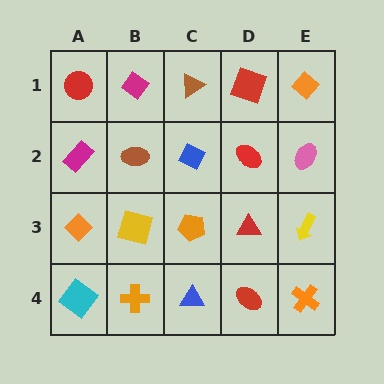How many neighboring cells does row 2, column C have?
4.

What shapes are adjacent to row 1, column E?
A pink ellipse (row 2, column E), a red square (row 1, column D).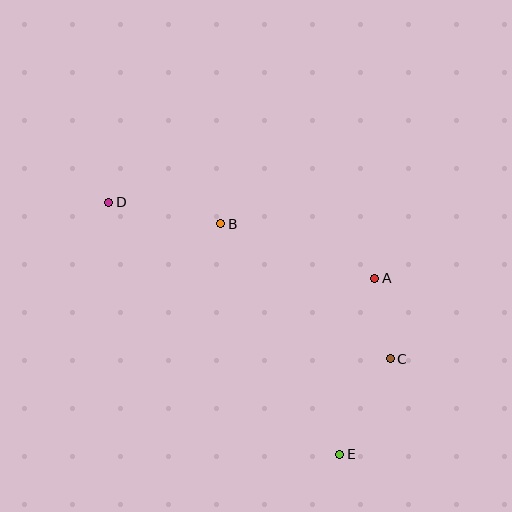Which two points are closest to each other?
Points A and C are closest to each other.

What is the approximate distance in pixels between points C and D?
The distance between C and D is approximately 322 pixels.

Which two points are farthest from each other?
Points D and E are farthest from each other.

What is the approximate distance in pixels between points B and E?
The distance between B and E is approximately 259 pixels.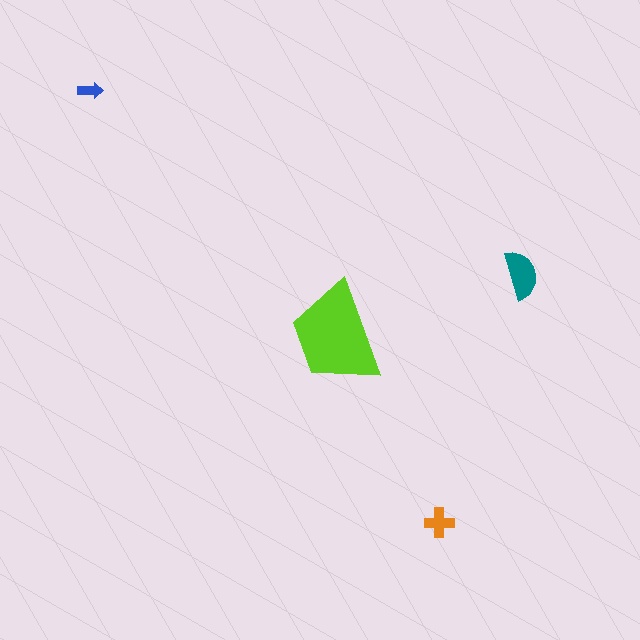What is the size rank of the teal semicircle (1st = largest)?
2nd.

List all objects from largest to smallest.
The lime trapezoid, the teal semicircle, the orange cross, the blue arrow.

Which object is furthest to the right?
The teal semicircle is rightmost.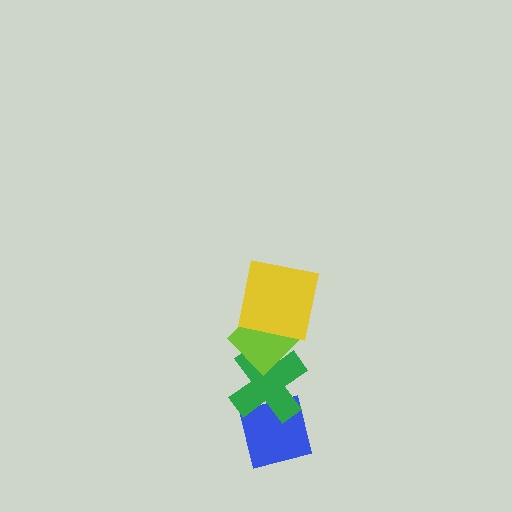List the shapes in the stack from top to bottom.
From top to bottom: the yellow square, the lime diamond, the green cross, the blue square.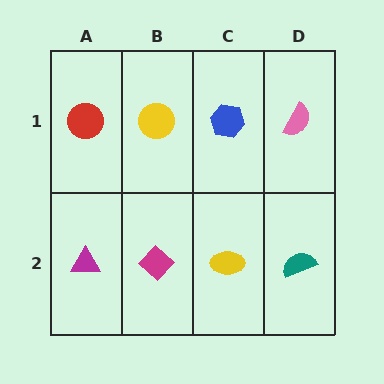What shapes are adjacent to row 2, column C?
A blue hexagon (row 1, column C), a magenta diamond (row 2, column B), a teal semicircle (row 2, column D).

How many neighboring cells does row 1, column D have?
2.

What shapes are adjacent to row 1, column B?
A magenta diamond (row 2, column B), a red circle (row 1, column A), a blue hexagon (row 1, column C).